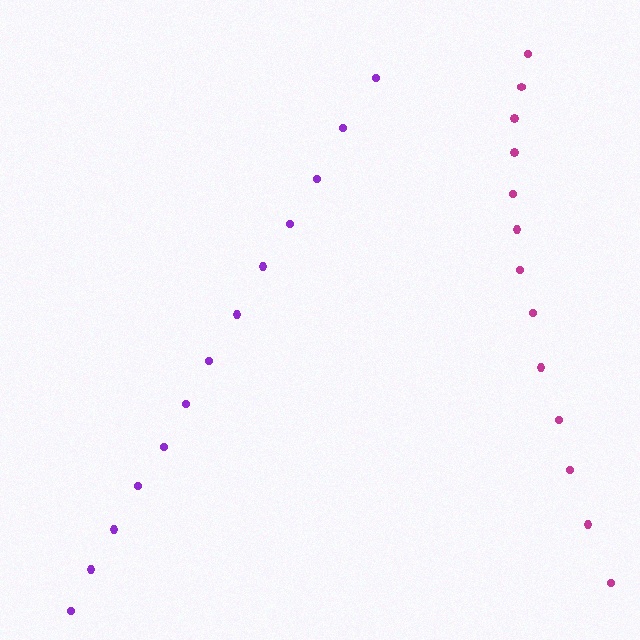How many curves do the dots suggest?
There are 2 distinct paths.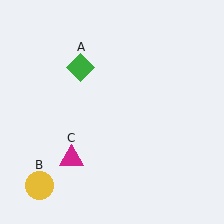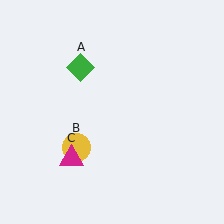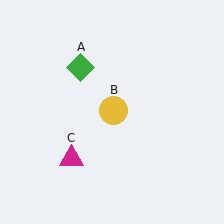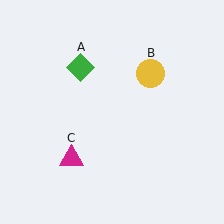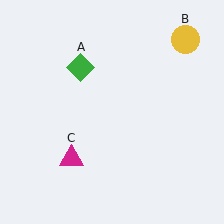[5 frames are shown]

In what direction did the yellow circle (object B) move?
The yellow circle (object B) moved up and to the right.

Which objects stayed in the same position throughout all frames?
Green diamond (object A) and magenta triangle (object C) remained stationary.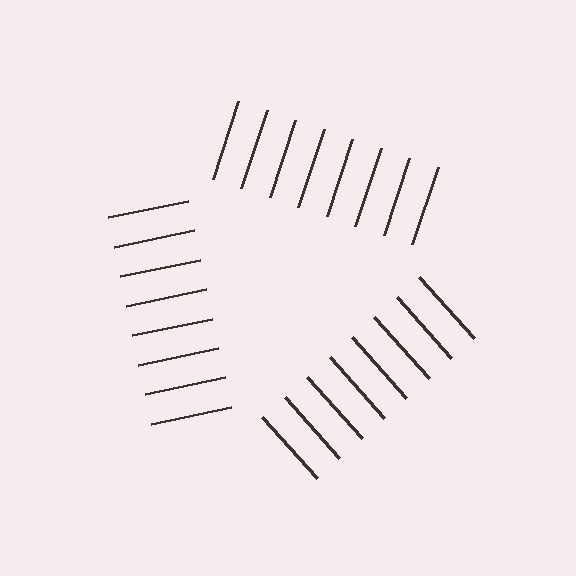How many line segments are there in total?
24 — 8 along each of the 3 edges.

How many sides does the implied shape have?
3 sides — the line-ends trace a triangle.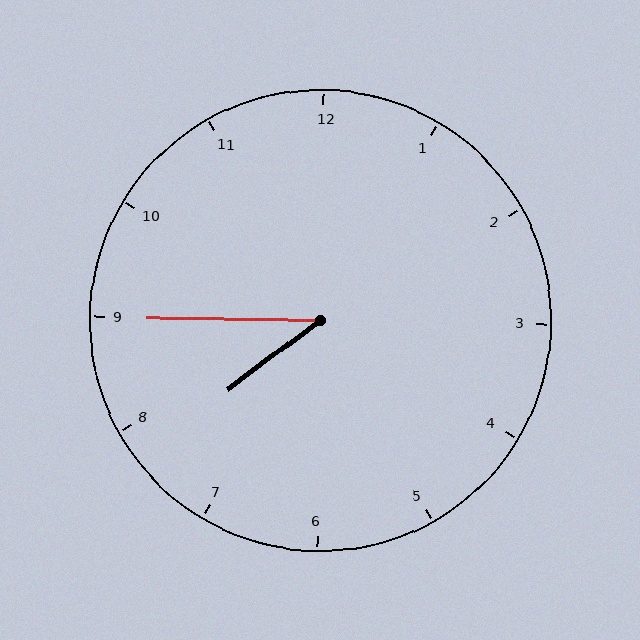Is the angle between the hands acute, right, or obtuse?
It is acute.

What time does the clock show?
7:45.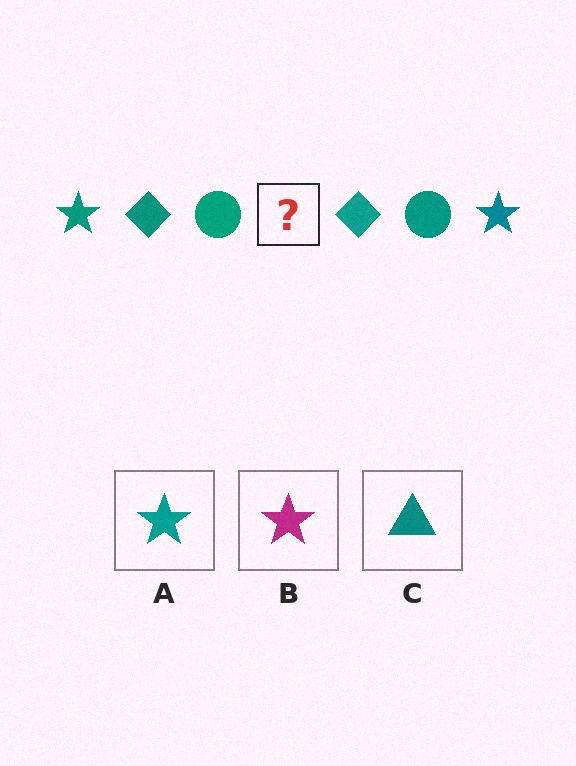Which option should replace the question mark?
Option A.